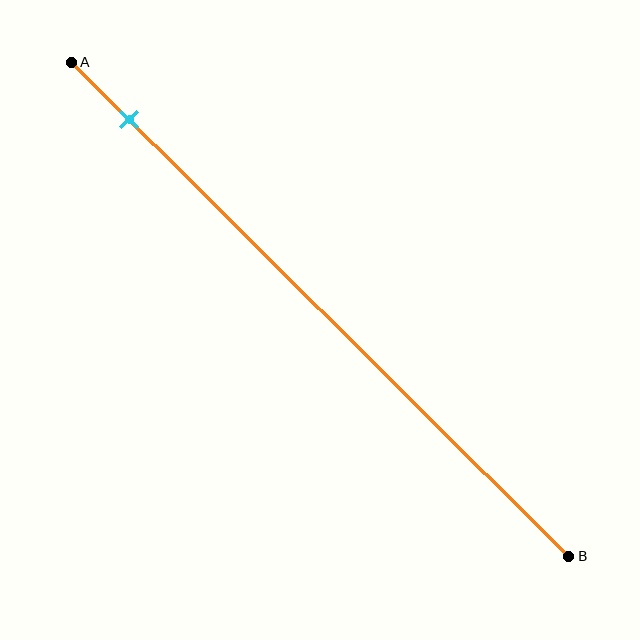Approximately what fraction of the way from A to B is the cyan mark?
The cyan mark is approximately 10% of the way from A to B.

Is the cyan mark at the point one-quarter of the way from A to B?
No, the mark is at about 10% from A, not at the 25% one-quarter point.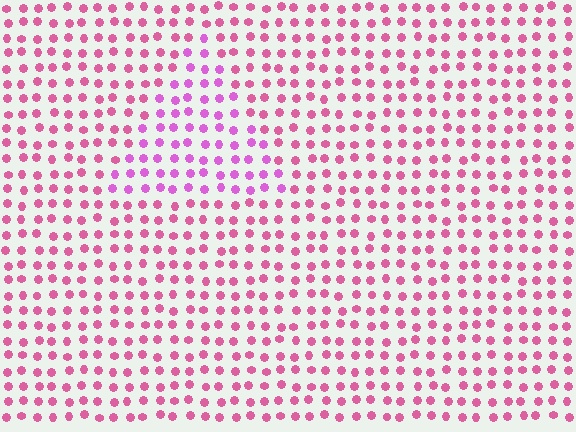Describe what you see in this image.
The image is filled with small pink elements in a uniform arrangement. A triangle-shaped region is visible where the elements are tinted to a slightly different hue, forming a subtle color boundary.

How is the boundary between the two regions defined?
The boundary is defined purely by a slight shift in hue (about 28 degrees). Spacing, size, and orientation are identical on both sides.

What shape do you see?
I see a triangle.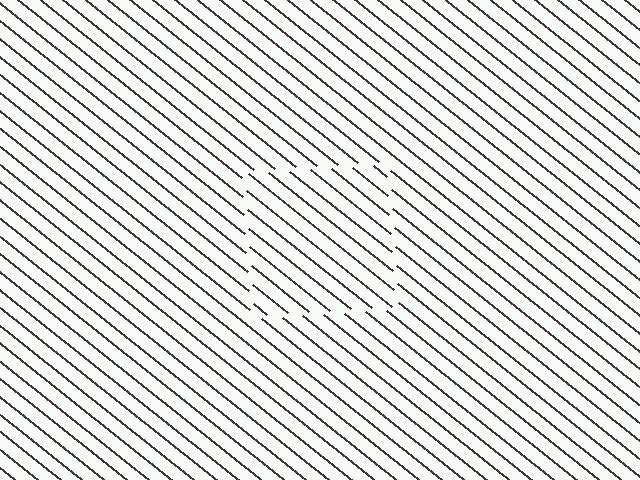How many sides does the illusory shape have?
4 sides — the line-ends trace a square.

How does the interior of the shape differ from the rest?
The interior of the shape contains the same grating, shifted by half a period — the contour is defined by the phase discontinuity where line-ends from the inner and outer gratings abut.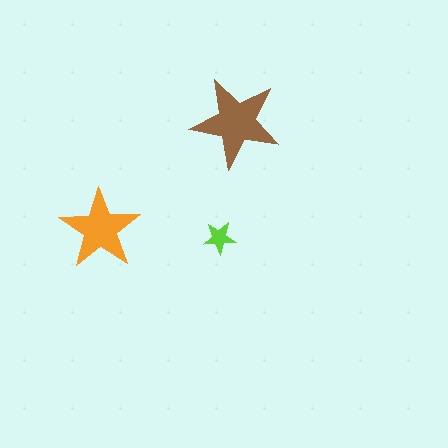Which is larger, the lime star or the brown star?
The brown one.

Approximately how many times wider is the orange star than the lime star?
About 2.5 times wider.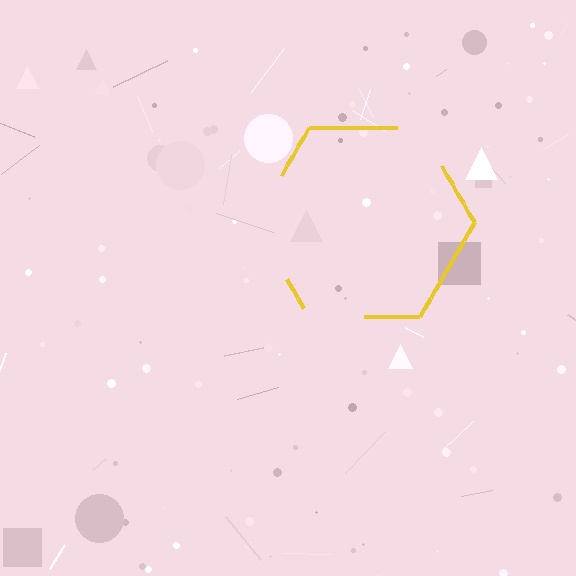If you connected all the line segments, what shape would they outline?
They would outline a hexagon.